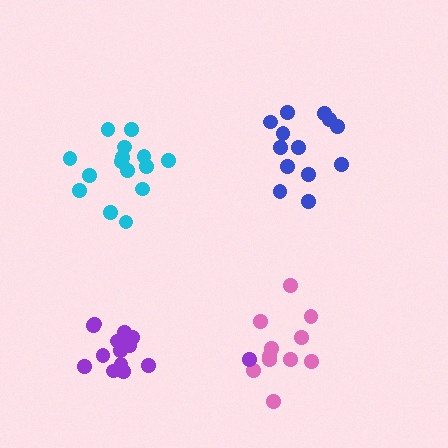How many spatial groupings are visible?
There are 4 spatial groupings.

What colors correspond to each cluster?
The clusters are colored: cyan, pink, purple, blue.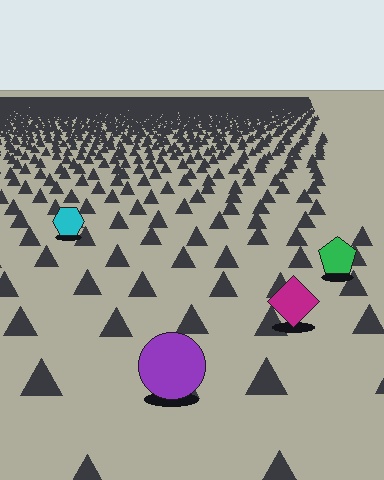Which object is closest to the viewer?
The purple circle is closest. The texture marks near it are larger and more spread out.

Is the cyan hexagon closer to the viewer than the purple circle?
No. The purple circle is closer — you can tell from the texture gradient: the ground texture is coarser near it.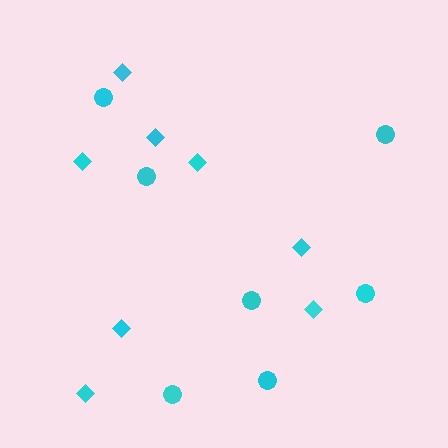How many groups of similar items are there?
There are 2 groups: one group of diamonds (8) and one group of circles (7).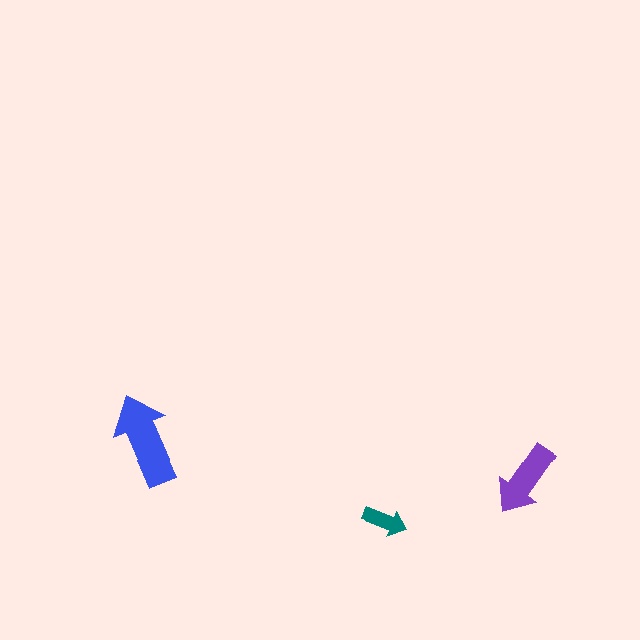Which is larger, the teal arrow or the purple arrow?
The purple one.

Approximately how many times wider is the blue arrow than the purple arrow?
About 1.5 times wider.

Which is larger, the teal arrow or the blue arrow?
The blue one.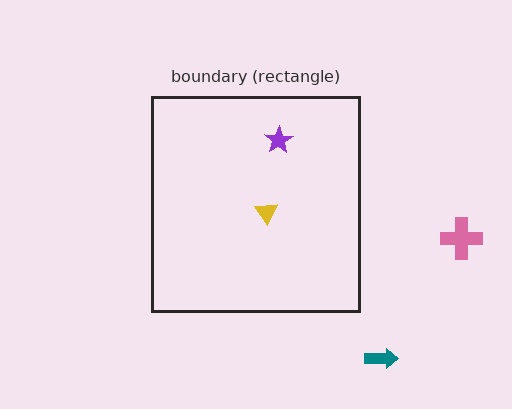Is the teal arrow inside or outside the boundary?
Outside.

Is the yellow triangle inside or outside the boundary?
Inside.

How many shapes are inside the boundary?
2 inside, 2 outside.